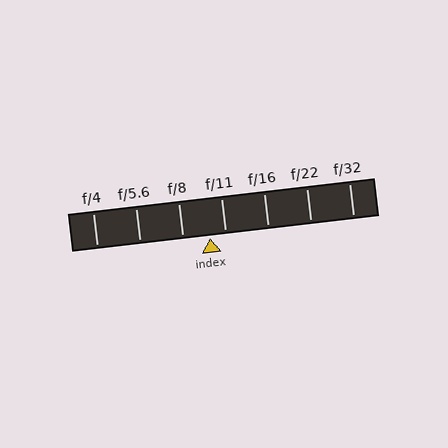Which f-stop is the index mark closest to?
The index mark is closest to f/11.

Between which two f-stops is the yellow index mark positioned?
The index mark is between f/8 and f/11.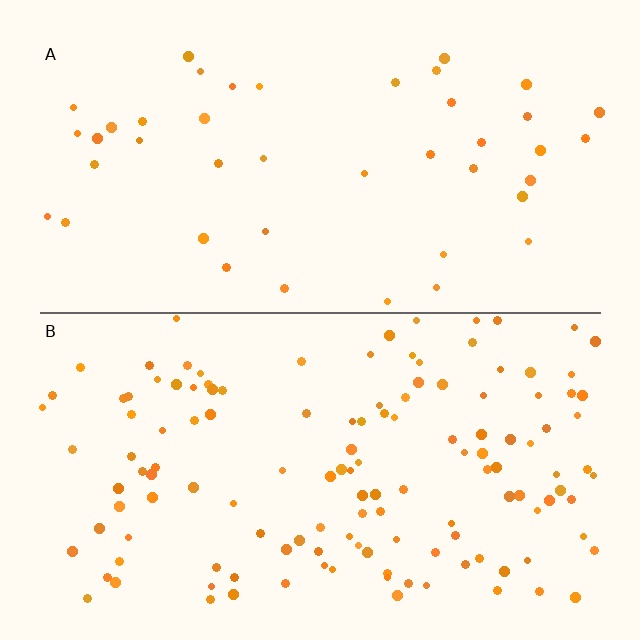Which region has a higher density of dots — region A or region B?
B (the bottom).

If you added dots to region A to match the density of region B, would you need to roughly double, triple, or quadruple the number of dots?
Approximately triple.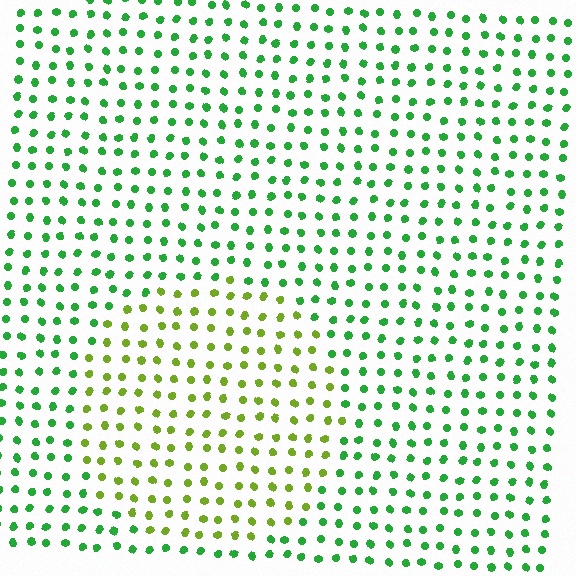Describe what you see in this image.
The image is filled with small green elements in a uniform arrangement. A circle-shaped region is visible where the elements are tinted to a slightly different hue, forming a subtle color boundary.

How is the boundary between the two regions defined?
The boundary is defined purely by a slight shift in hue (about 44 degrees). Spacing, size, and orientation are identical on both sides.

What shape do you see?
I see a circle.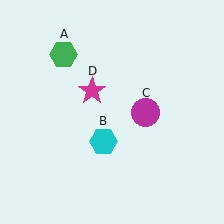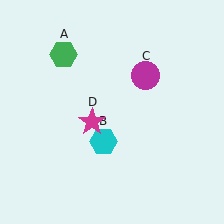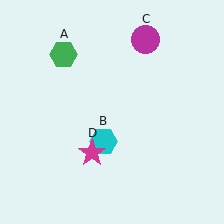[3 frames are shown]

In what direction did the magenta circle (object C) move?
The magenta circle (object C) moved up.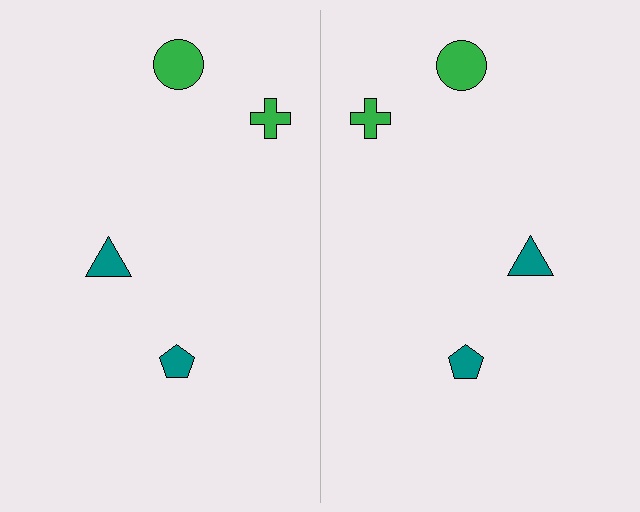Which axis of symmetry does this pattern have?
The pattern has a vertical axis of symmetry running through the center of the image.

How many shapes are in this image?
There are 8 shapes in this image.